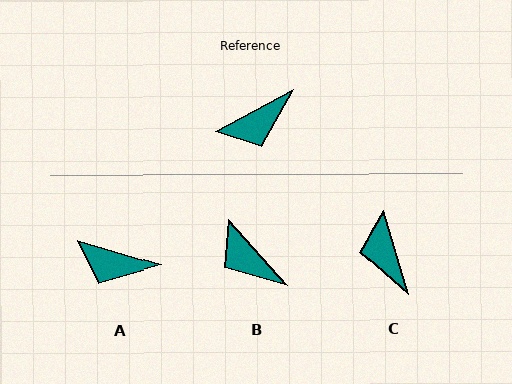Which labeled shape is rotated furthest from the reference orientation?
C, about 102 degrees away.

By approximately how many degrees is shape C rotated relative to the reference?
Approximately 102 degrees clockwise.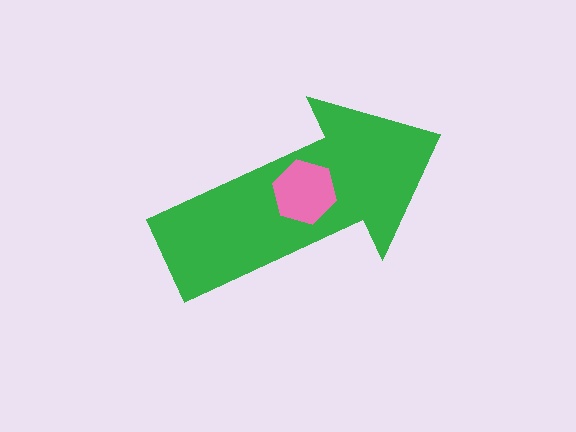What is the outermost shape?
The green arrow.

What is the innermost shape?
The pink hexagon.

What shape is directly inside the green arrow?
The pink hexagon.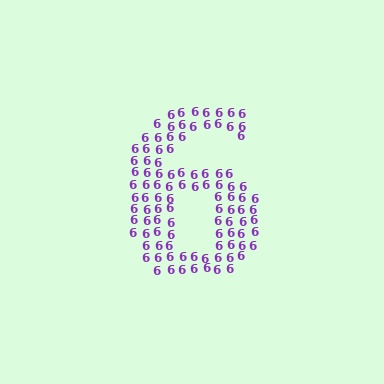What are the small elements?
The small elements are digit 6's.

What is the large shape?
The large shape is the digit 6.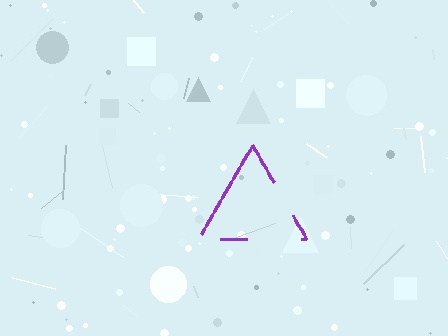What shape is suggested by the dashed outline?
The dashed outline suggests a triangle.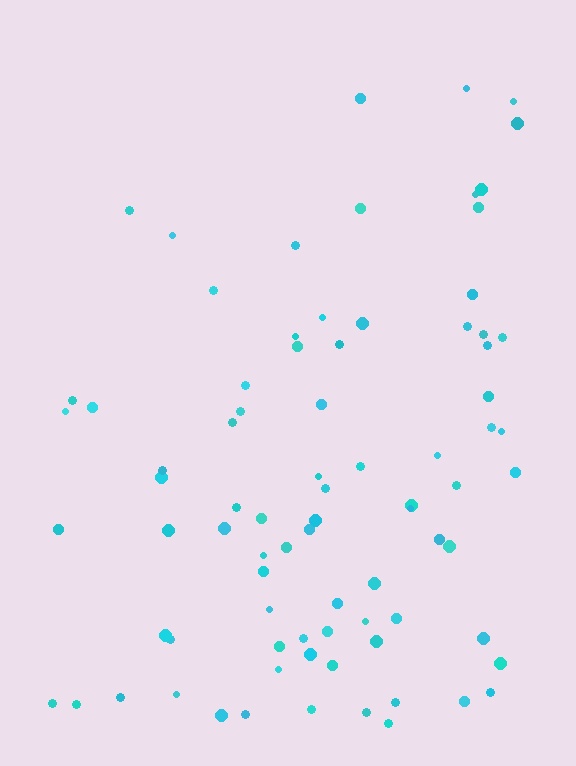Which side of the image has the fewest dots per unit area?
The top.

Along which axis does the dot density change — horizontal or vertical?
Vertical.